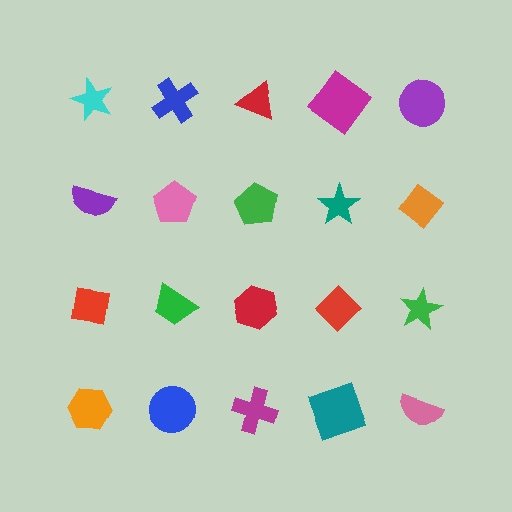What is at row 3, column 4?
A red diamond.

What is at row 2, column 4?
A teal star.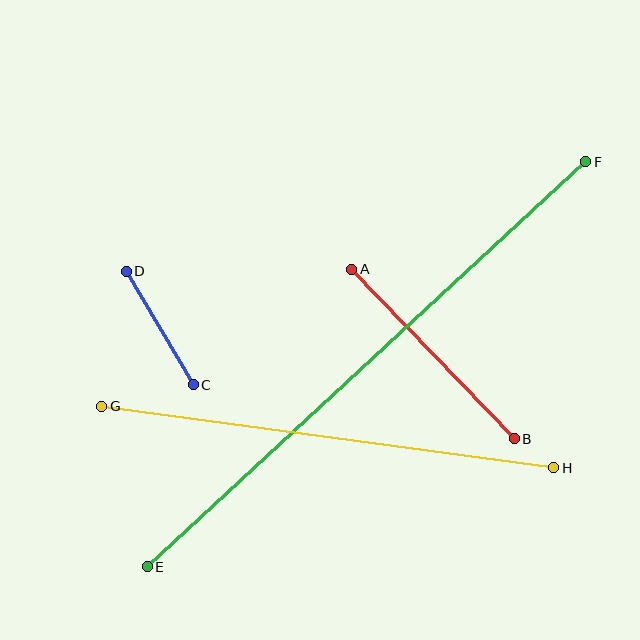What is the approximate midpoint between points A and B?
The midpoint is at approximately (433, 354) pixels.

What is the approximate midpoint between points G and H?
The midpoint is at approximately (328, 437) pixels.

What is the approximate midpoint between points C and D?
The midpoint is at approximately (160, 328) pixels.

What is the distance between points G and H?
The distance is approximately 456 pixels.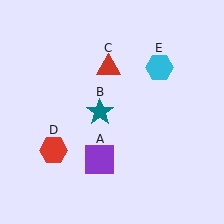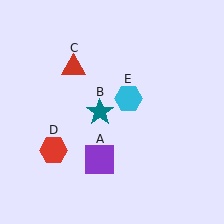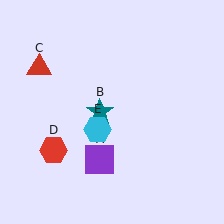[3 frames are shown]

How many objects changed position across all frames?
2 objects changed position: red triangle (object C), cyan hexagon (object E).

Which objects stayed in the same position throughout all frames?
Purple square (object A) and teal star (object B) and red hexagon (object D) remained stationary.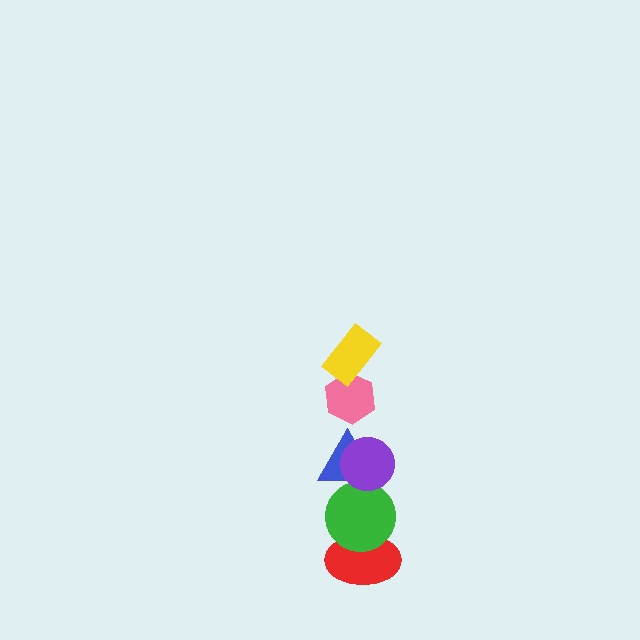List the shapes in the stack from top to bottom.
From top to bottom: the yellow rectangle, the pink hexagon, the purple circle, the blue triangle, the green circle, the red ellipse.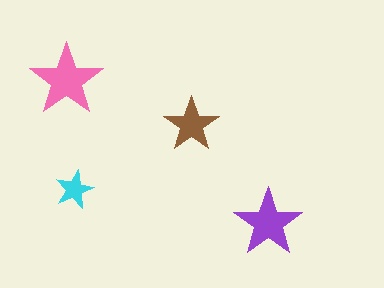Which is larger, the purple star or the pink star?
The pink one.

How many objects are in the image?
There are 4 objects in the image.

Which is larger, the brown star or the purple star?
The purple one.